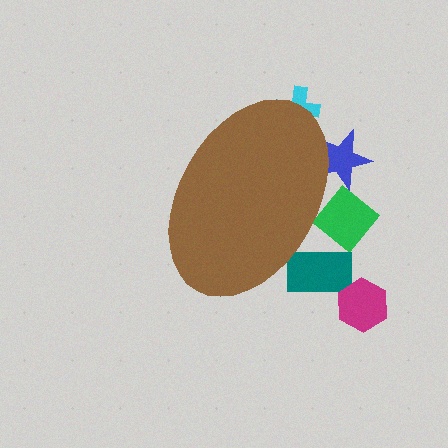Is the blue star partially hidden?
Yes, the blue star is partially hidden behind the brown ellipse.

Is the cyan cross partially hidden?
Yes, the cyan cross is partially hidden behind the brown ellipse.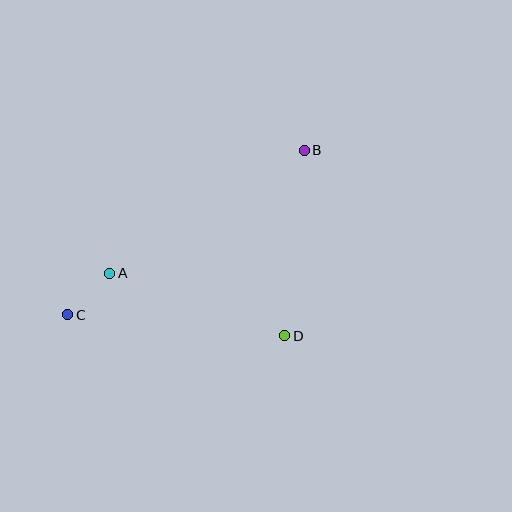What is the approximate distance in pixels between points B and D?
The distance between B and D is approximately 187 pixels.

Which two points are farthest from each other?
Points B and C are farthest from each other.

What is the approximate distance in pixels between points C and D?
The distance between C and D is approximately 218 pixels.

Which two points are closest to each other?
Points A and C are closest to each other.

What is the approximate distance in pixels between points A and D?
The distance between A and D is approximately 186 pixels.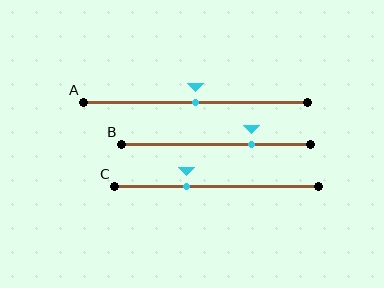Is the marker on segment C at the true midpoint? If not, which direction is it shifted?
No, the marker on segment C is shifted to the left by about 15% of the segment length.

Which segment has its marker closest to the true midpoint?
Segment A has its marker closest to the true midpoint.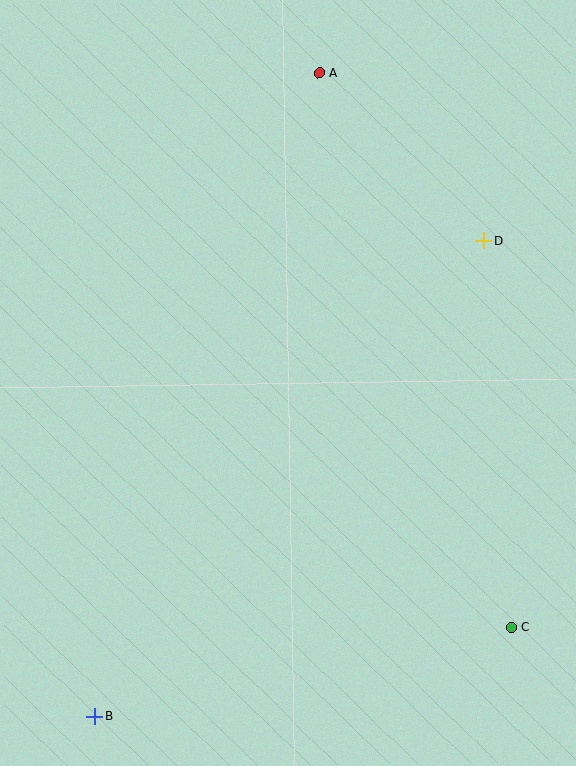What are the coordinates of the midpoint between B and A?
The midpoint between B and A is at (207, 395).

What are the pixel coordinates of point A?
Point A is at (320, 73).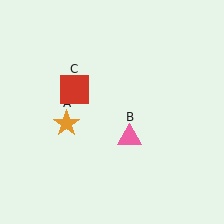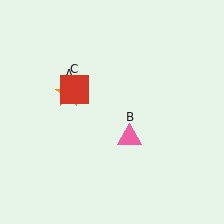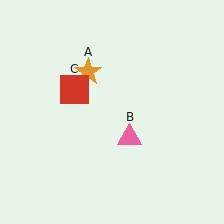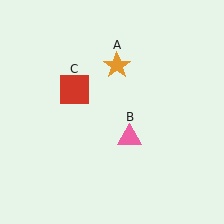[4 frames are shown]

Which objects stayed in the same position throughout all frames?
Pink triangle (object B) and red square (object C) remained stationary.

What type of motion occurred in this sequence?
The orange star (object A) rotated clockwise around the center of the scene.